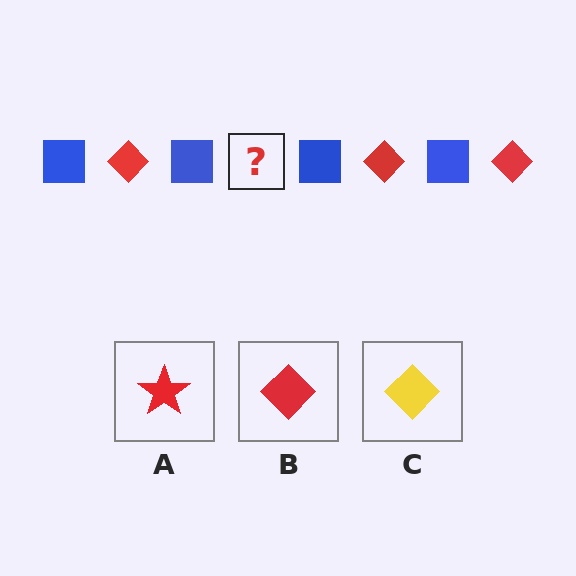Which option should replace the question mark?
Option B.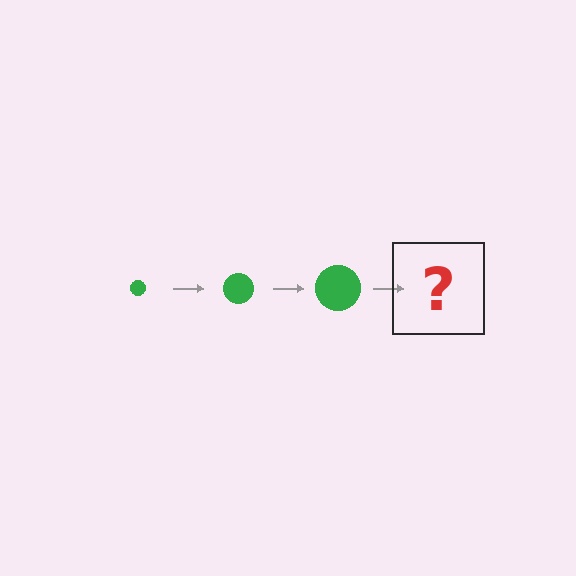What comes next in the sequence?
The next element should be a green circle, larger than the previous one.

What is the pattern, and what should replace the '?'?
The pattern is that the circle gets progressively larger each step. The '?' should be a green circle, larger than the previous one.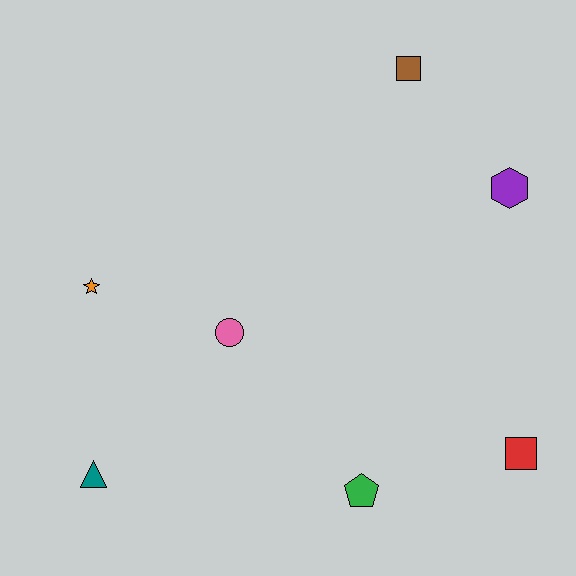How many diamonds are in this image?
There are no diamonds.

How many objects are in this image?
There are 7 objects.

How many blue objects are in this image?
There are no blue objects.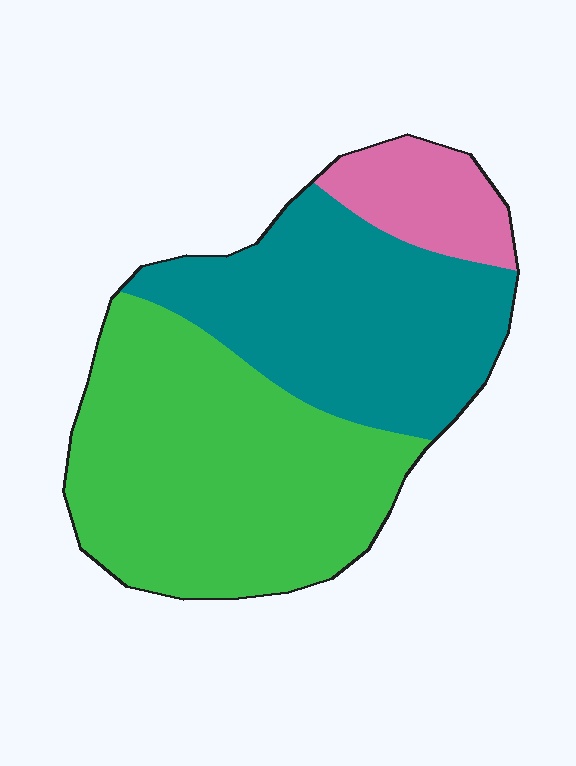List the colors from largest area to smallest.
From largest to smallest: green, teal, pink.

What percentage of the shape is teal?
Teal covers around 40% of the shape.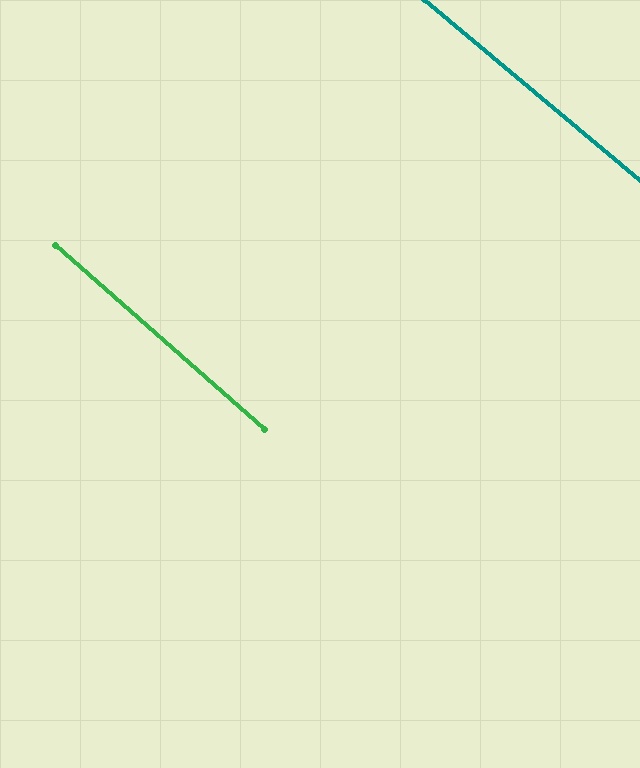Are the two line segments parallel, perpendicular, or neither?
Parallel — their directions differ by only 1.2°.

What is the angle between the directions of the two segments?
Approximately 1 degree.